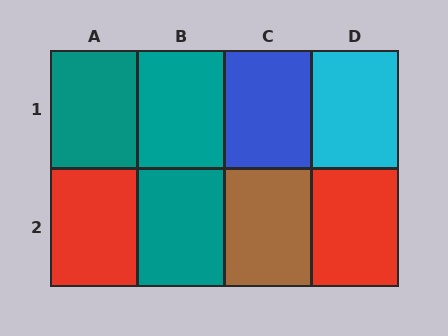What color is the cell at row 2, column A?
Red.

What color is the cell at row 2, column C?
Brown.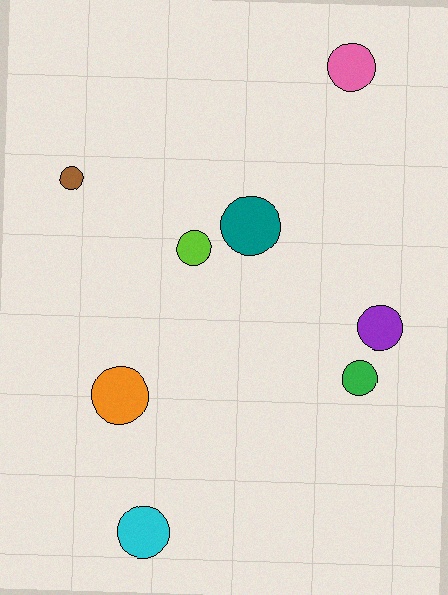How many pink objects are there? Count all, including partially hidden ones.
There is 1 pink object.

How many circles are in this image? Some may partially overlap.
There are 8 circles.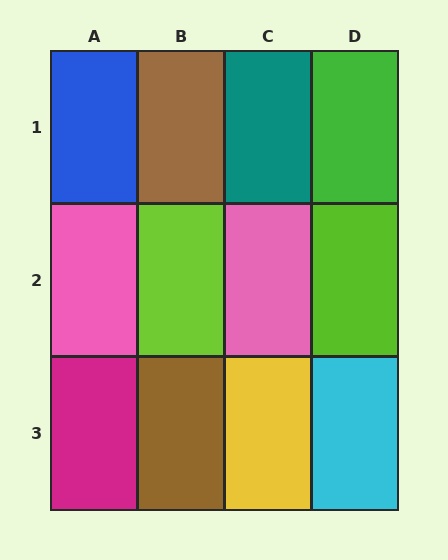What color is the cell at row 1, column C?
Teal.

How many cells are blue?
1 cell is blue.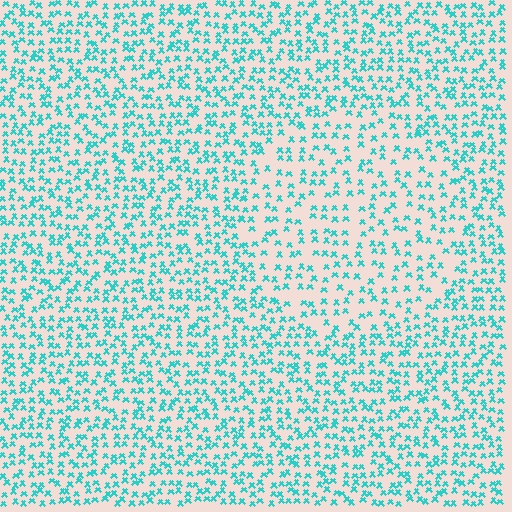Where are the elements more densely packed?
The elements are more densely packed outside the circle boundary.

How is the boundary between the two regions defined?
The boundary is defined by a change in element density (approximately 1.7x ratio). All elements are the same color, size, and shape.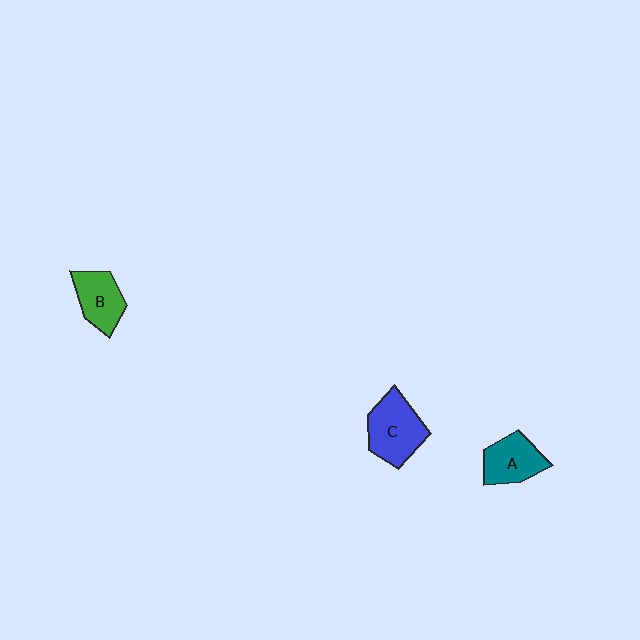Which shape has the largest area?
Shape C (blue).